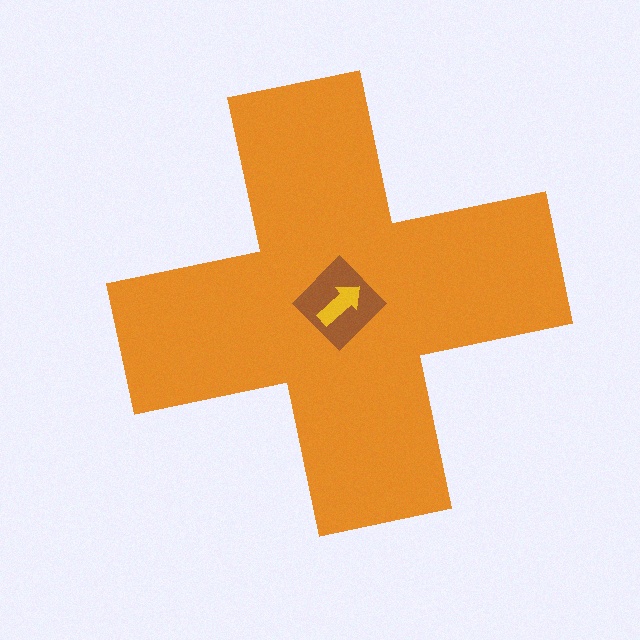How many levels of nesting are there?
3.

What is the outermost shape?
The orange cross.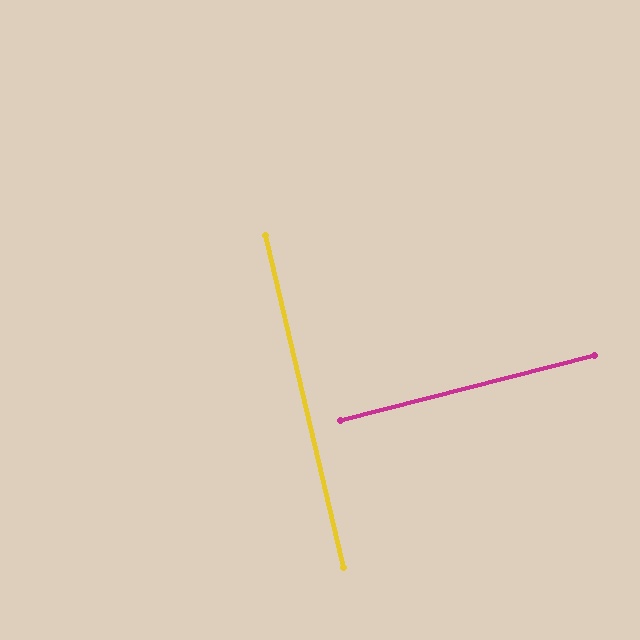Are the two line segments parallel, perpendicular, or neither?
Perpendicular — they meet at approximately 89°.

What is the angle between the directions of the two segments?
Approximately 89 degrees.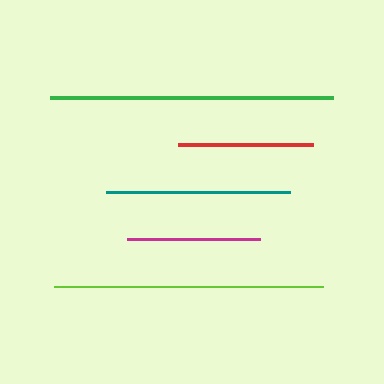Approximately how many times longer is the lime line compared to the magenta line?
The lime line is approximately 2.0 times the length of the magenta line.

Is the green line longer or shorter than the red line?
The green line is longer than the red line.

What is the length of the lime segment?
The lime segment is approximately 270 pixels long.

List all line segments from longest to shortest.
From longest to shortest: green, lime, teal, red, magenta.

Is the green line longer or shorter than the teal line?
The green line is longer than the teal line.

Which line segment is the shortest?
The magenta line is the shortest at approximately 134 pixels.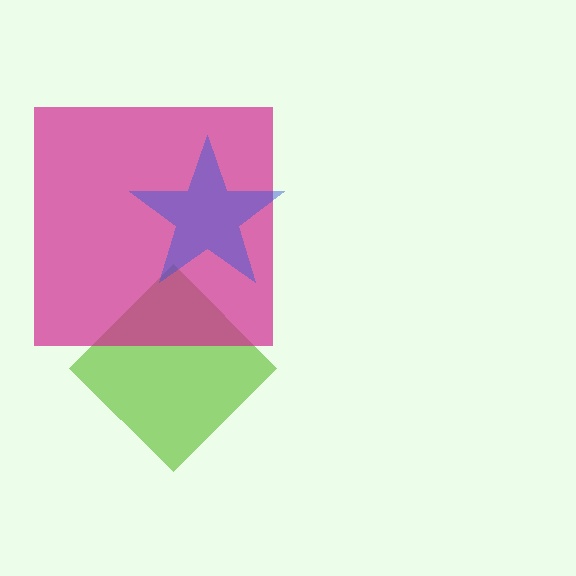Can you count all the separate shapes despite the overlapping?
Yes, there are 3 separate shapes.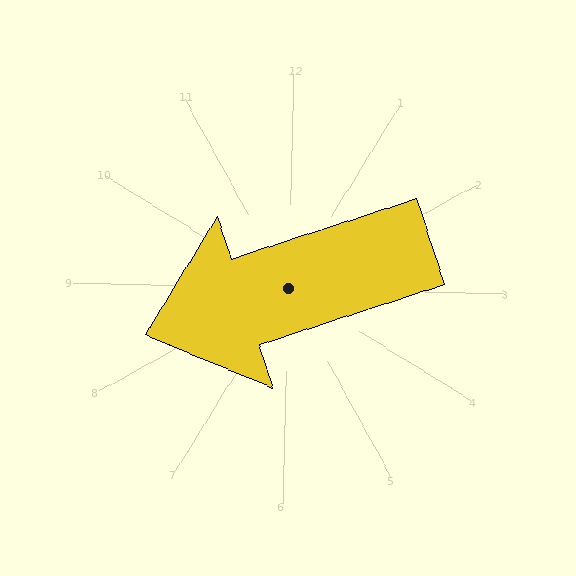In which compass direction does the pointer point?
West.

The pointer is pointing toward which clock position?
Roughly 8 o'clock.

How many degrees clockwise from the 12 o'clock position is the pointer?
Approximately 250 degrees.